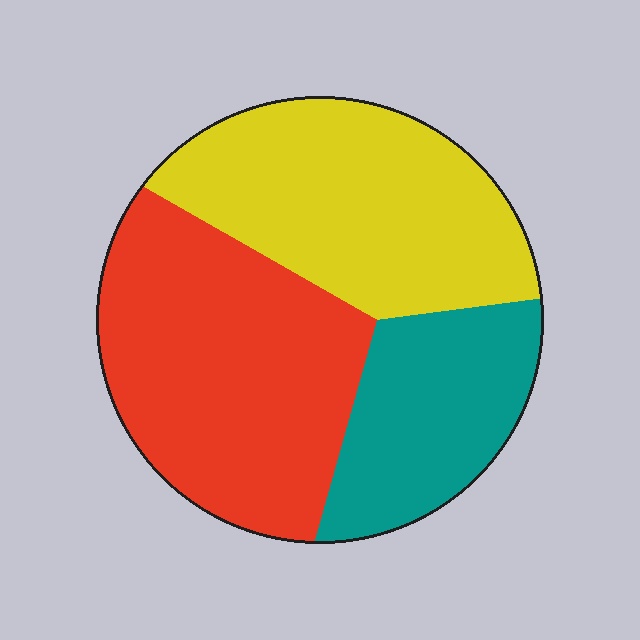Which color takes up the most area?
Red, at roughly 40%.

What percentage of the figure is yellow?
Yellow takes up about three eighths (3/8) of the figure.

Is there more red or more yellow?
Red.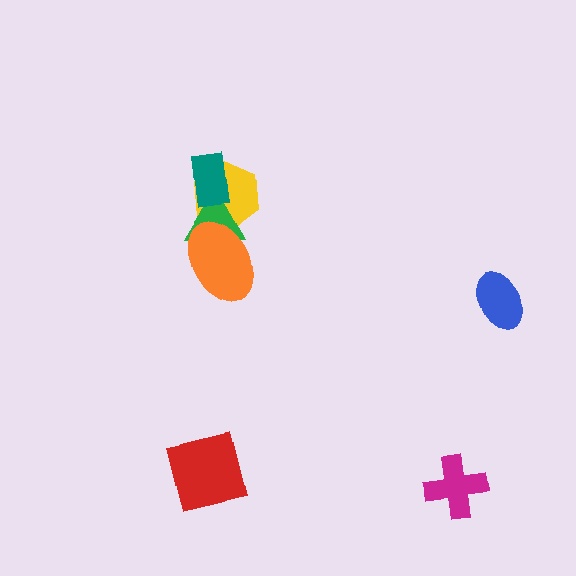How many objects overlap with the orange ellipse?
2 objects overlap with the orange ellipse.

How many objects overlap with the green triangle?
3 objects overlap with the green triangle.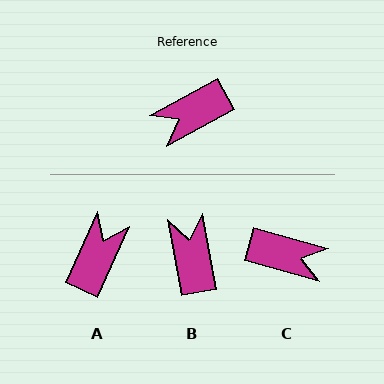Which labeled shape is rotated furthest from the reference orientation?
A, about 143 degrees away.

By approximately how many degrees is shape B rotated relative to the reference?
Approximately 109 degrees clockwise.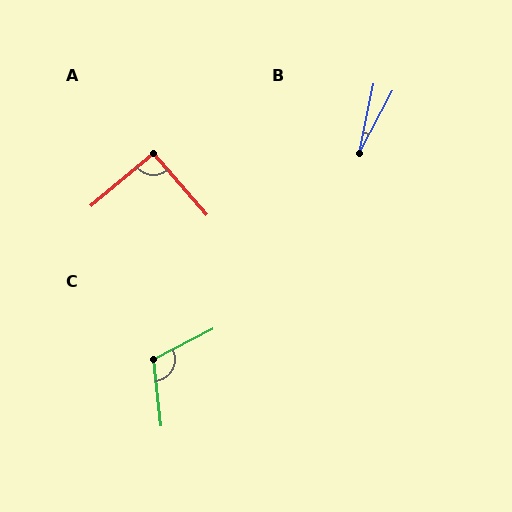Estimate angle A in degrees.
Approximately 92 degrees.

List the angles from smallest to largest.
B (16°), A (92°), C (111°).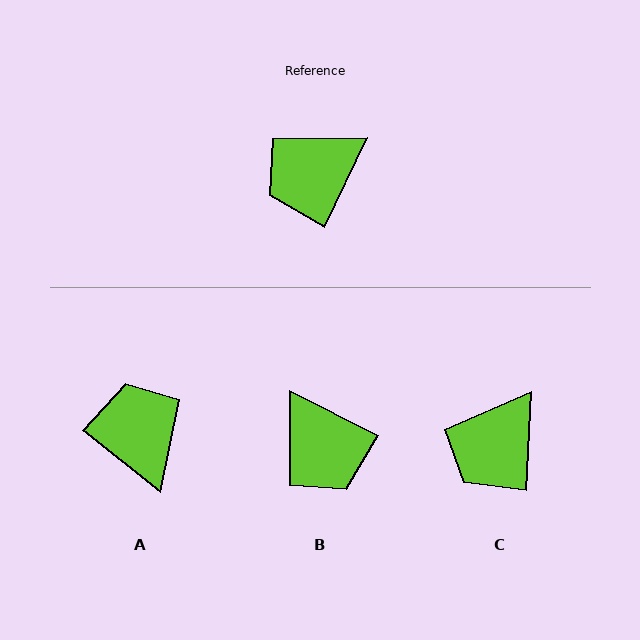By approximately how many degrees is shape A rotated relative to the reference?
Approximately 103 degrees clockwise.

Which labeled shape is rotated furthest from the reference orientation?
A, about 103 degrees away.